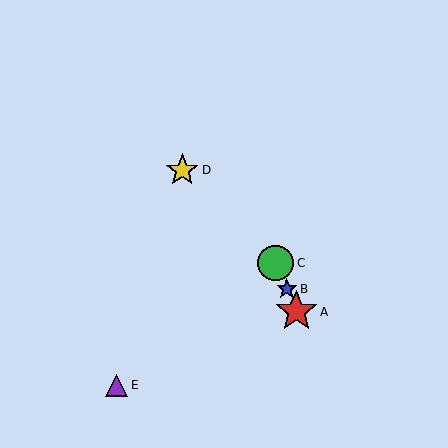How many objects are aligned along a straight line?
3 objects (A, B, C) are aligned along a straight line.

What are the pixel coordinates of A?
Object A is at (296, 312).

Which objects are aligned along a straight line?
Objects A, B, C are aligned along a straight line.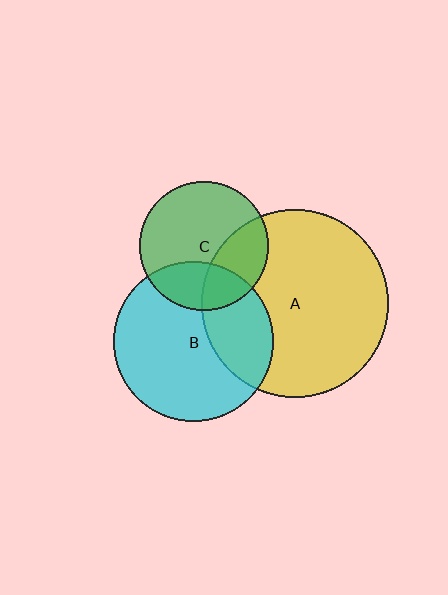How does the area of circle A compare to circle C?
Approximately 2.1 times.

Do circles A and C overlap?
Yes.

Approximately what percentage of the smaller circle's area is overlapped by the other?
Approximately 30%.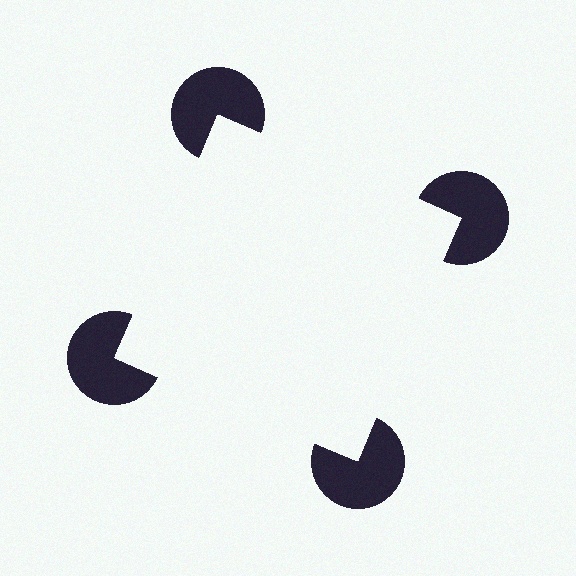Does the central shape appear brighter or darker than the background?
It typically appears slightly brighter than the background, even though no actual brightness change is drawn.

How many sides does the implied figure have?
4 sides.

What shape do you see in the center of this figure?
An illusory square — its edges are inferred from the aligned wedge cuts in the pac-man discs, not physically drawn.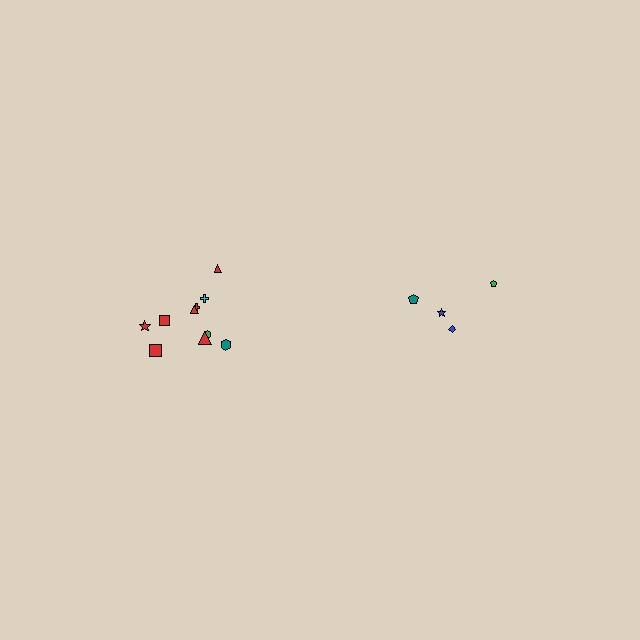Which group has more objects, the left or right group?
The left group.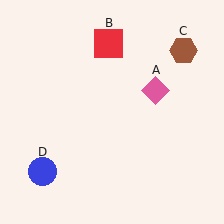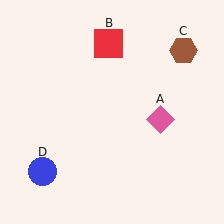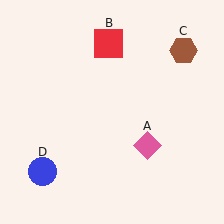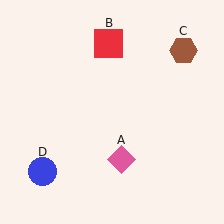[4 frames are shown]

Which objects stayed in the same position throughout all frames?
Red square (object B) and brown hexagon (object C) and blue circle (object D) remained stationary.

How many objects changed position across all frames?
1 object changed position: pink diamond (object A).